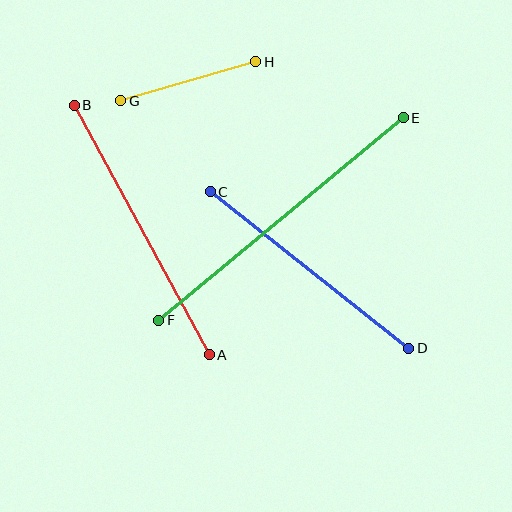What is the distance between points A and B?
The distance is approximately 284 pixels.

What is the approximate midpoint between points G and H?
The midpoint is at approximately (188, 81) pixels.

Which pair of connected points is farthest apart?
Points E and F are farthest apart.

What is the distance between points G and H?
The distance is approximately 141 pixels.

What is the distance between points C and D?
The distance is approximately 253 pixels.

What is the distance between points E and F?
The distance is approximately 318 pixels.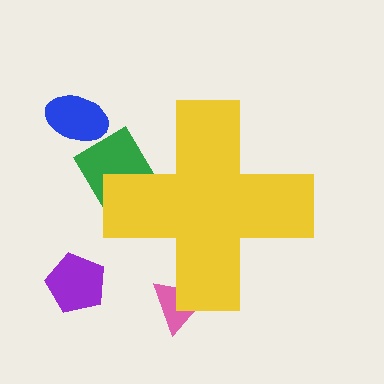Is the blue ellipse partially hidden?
No, the blue ellipse is fully visible.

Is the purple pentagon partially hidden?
No, the purple pentagon is fully visible.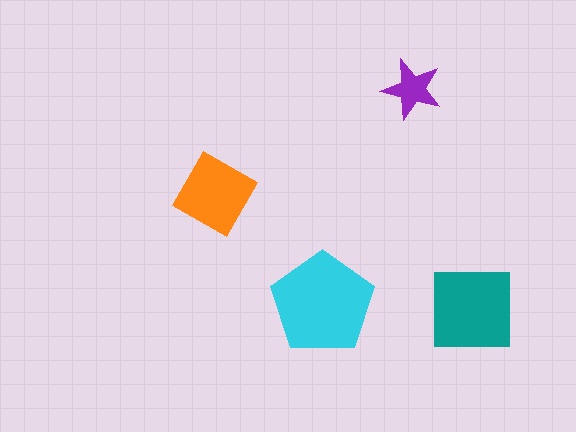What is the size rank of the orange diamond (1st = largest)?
3rd.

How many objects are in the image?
There are 4 objects in the image.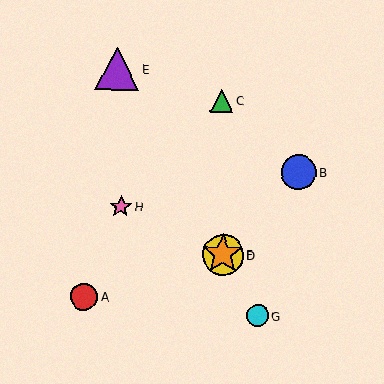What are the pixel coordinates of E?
Object E is at (117, 69).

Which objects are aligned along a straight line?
Objects D, E, F, G are aligned along a straight line.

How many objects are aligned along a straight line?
4 objects (D, E, F, G) are aligned along a straight line.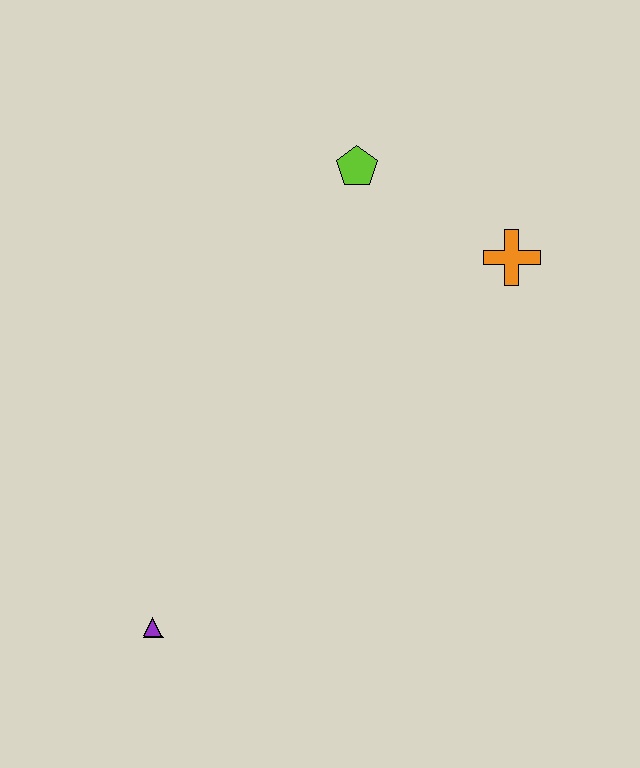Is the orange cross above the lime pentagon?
No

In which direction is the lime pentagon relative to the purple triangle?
The lime pentagon is above the purple triangle.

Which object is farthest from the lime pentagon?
The purple triangle is farthest from the lime pentagon.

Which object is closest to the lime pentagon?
The orange cross is closest to the lime pentagon.